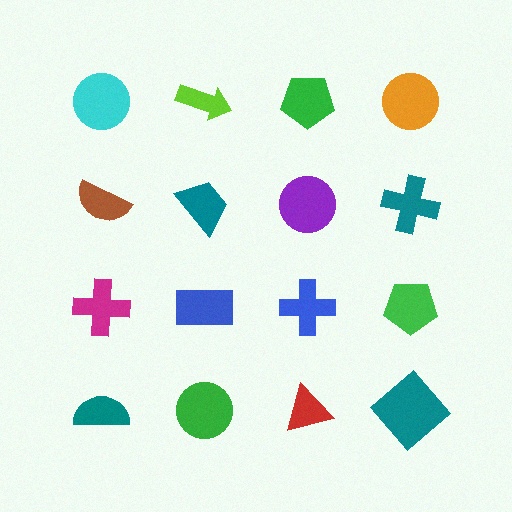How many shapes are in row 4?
4 shapes.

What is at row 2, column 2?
A teal trapezoid.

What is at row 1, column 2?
A lime arrow.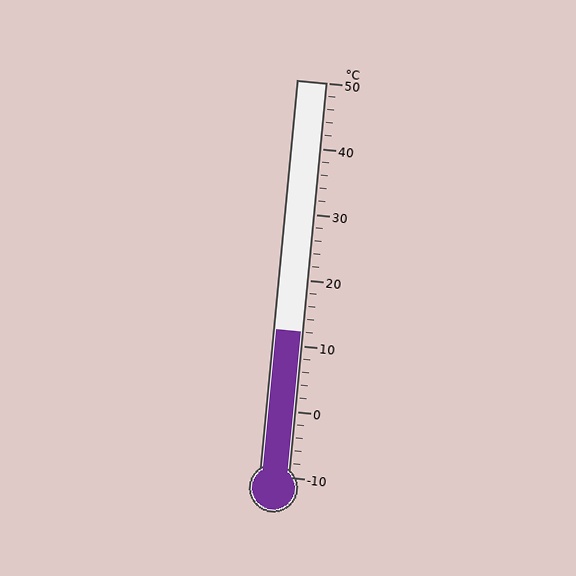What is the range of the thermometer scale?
The thermometer scale ranges from -10°C to 50°C.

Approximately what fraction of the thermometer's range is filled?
The thermometer is filled to approximately 35% of its range.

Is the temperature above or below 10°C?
The temperature is above 10°C.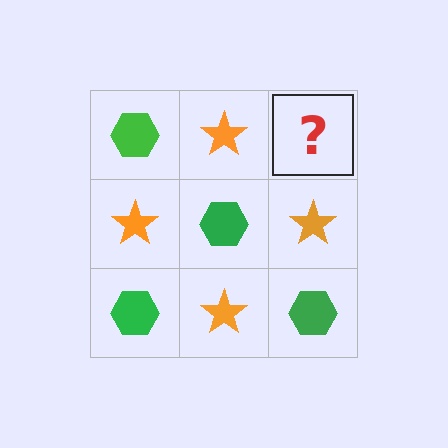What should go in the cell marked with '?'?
The missing cell should contain a green hexagon.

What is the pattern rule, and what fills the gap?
The rule is that it alternates green hexagon and orange star in a checkerboard pattern. The gap should be filled with a green hexagon.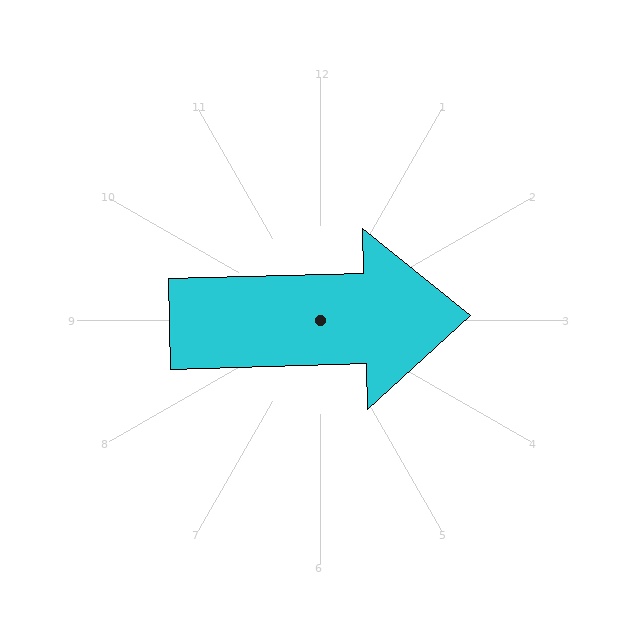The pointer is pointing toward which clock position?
Roughly 3 o'clock.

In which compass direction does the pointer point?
East.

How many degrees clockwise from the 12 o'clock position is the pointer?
Approximately 88 degrees.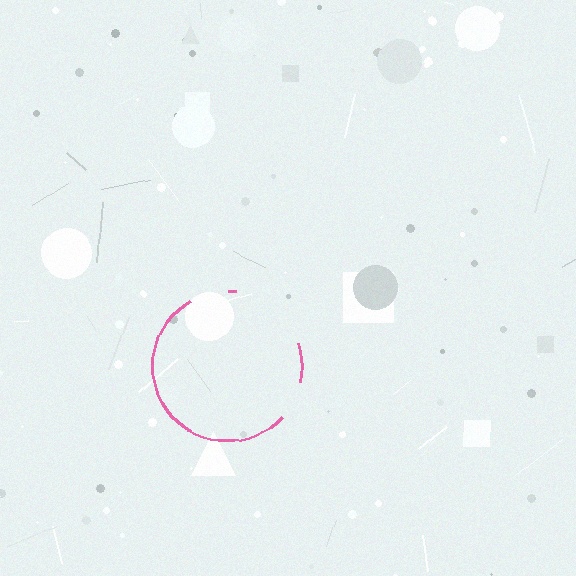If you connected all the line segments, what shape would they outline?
They would outline a circle.